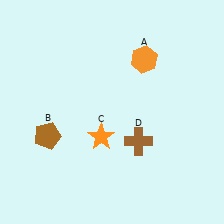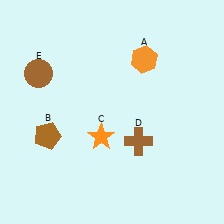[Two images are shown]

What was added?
A brown circle (E) was added in Image 2.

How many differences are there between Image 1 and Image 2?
There is 1 difference between the two images.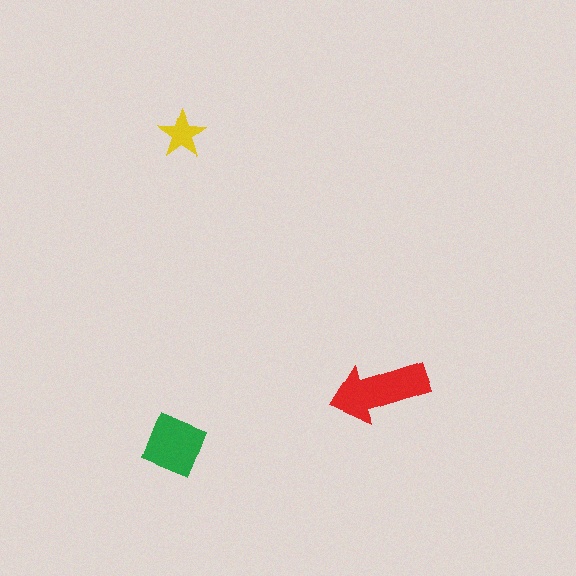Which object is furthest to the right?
The red arrow is rightmost.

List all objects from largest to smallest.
The red arrow, the green diamond, the yellow star.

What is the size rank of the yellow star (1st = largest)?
3rd.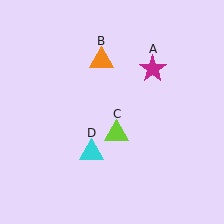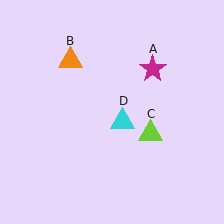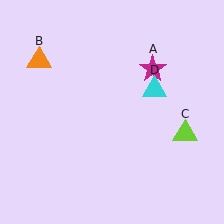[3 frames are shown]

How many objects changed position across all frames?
3 objects changed position: orange triangle (object B), lime triangle (object C), cyan triangle (object D).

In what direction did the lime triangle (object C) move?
The lime triangle (object C) moved right.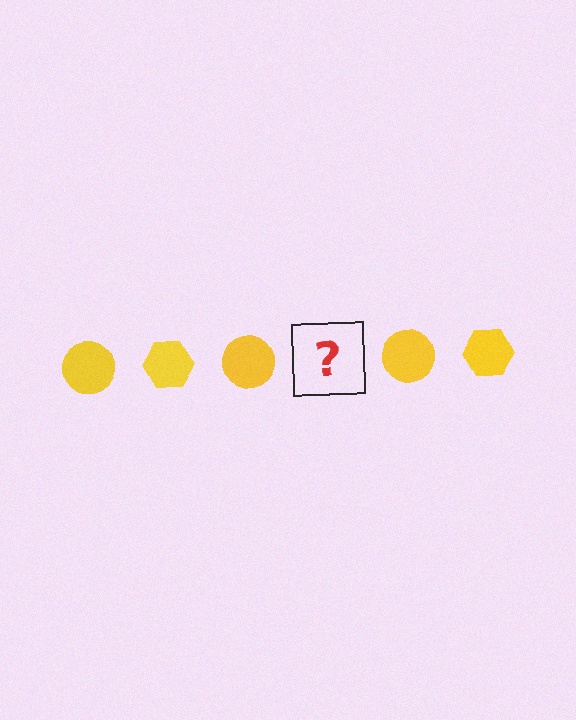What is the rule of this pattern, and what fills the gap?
The rule is that the pattern cycles through circle, hexagon shapes in yellow. The gap should be filled with a yellow hexagon.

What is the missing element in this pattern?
The missing element is a yellow hexagon.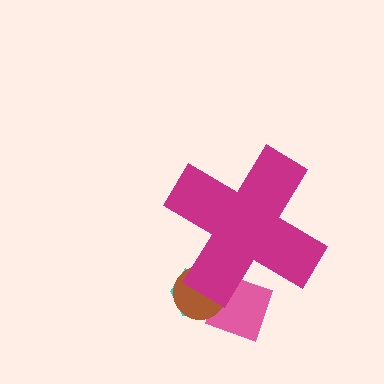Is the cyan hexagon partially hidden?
Yes, the cyan hexagon is partially hidden behind the magenta cross.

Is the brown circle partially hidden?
Yes, the brown circle is partially hidden behind the magenta cross.